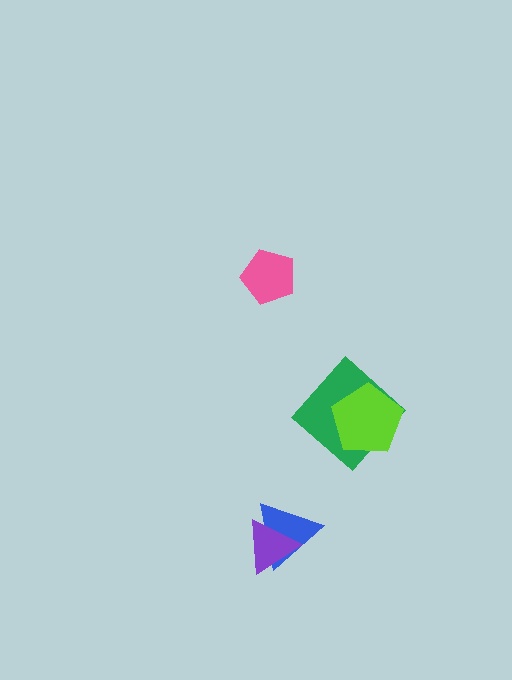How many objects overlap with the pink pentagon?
0 objects overlap with the pink pentagon.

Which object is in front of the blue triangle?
The purple triangle is in front of the blue triangle.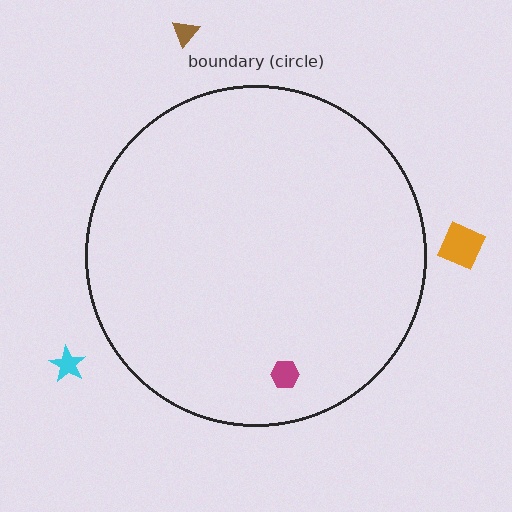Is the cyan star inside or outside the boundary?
Outside.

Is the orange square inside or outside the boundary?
Outside.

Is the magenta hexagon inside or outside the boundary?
Inside.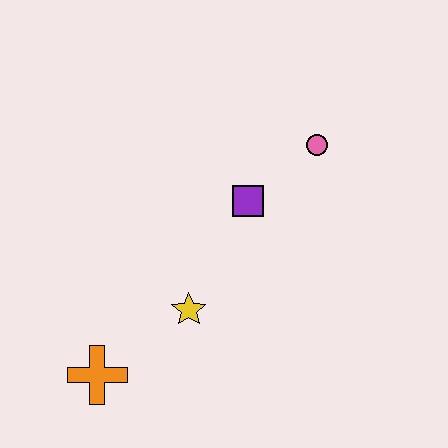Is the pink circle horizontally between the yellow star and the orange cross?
No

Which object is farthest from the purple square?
The orange cross is farthest from the purple square.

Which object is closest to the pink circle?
The purple square is closest to the pink circle.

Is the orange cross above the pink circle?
No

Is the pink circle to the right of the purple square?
Yes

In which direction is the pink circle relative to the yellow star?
The pink circle is above the yellow star.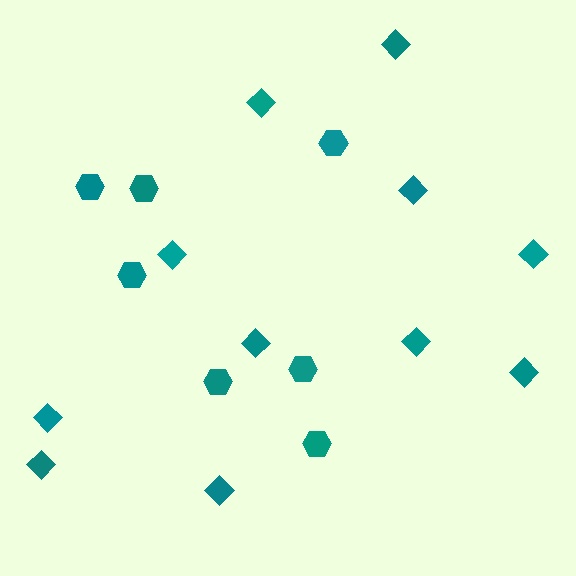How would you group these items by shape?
There are 2 groups: one group of diamonds (11) and one group of hexagons (7).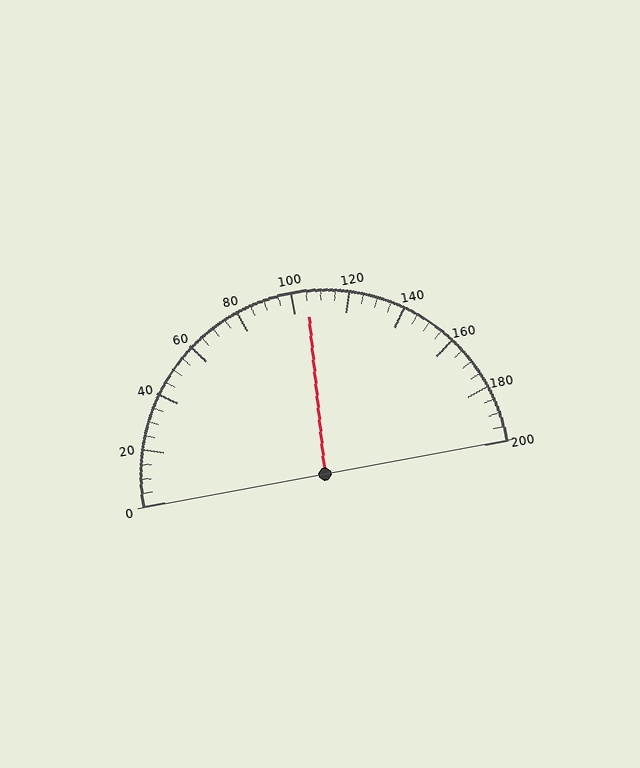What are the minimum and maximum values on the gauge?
The gauge ranges from 0 to 200.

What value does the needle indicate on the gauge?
The needle indicates approximately 105.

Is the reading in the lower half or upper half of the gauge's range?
The reading is in the upper half of the range (0 to 200).